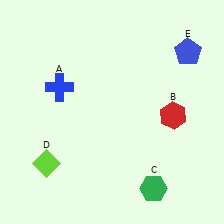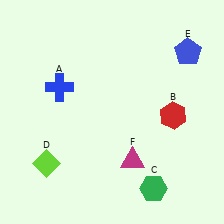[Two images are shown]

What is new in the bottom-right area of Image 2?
A magenta triangle (F) was added in the bottom-right area of Image 2.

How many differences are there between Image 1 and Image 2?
There is 1 difference between the two images.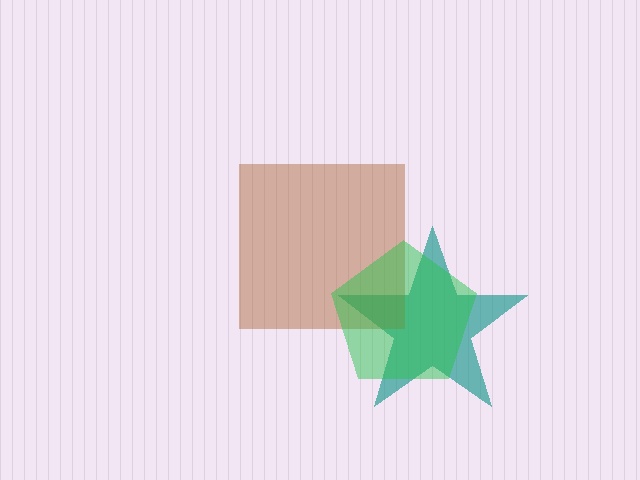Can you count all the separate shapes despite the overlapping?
Yes, there are 3 separate shapes.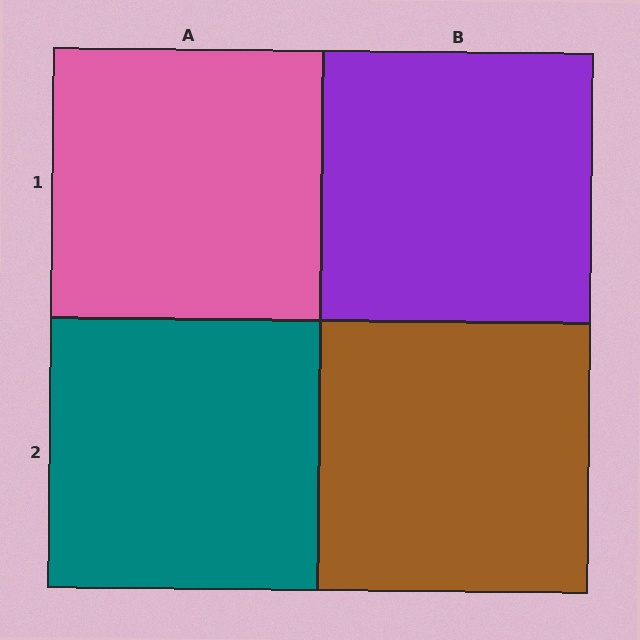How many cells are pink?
1 cell is pink.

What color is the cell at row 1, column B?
Purple.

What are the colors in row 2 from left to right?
Teal, brown.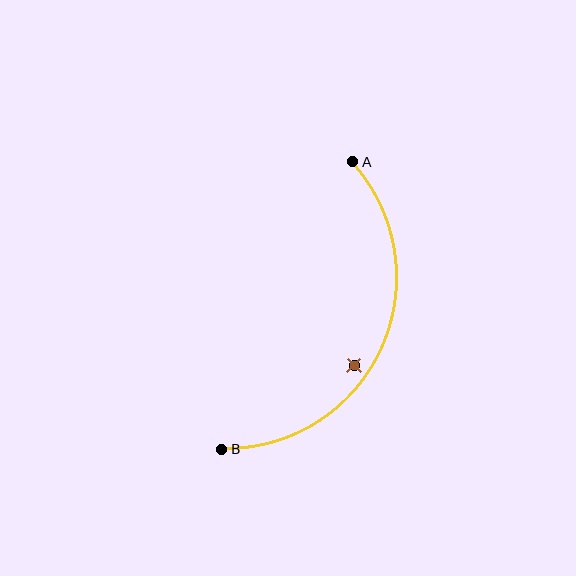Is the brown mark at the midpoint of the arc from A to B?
No — the brown mark does not lie on the arc at all. It sits slightly inside the curve.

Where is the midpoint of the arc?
The arc midpoint is the point on the curve farthest from the straight line joining A and B. It sits to the right of that line.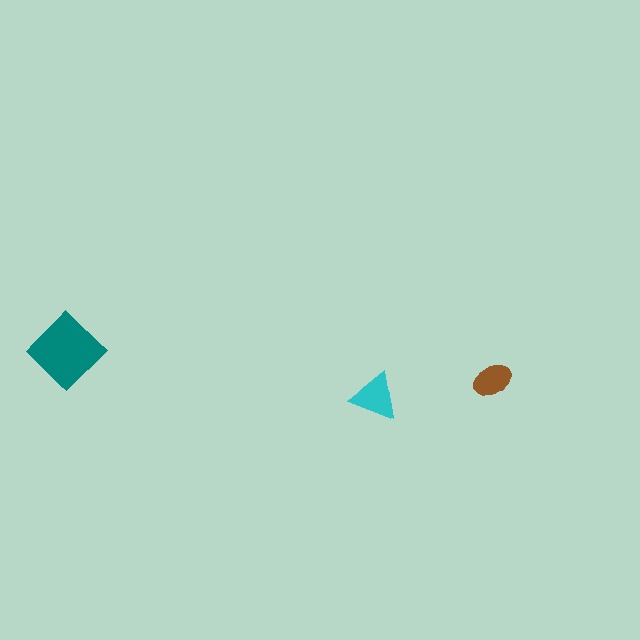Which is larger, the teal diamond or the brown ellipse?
The teal diamond.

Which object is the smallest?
The brown ellipse.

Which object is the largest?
The teal diamond.